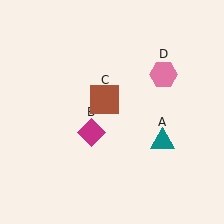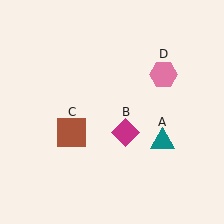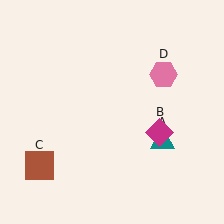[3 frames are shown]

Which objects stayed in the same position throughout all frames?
Teal triangle (object A) and pink hexagon (object D) remained stationary.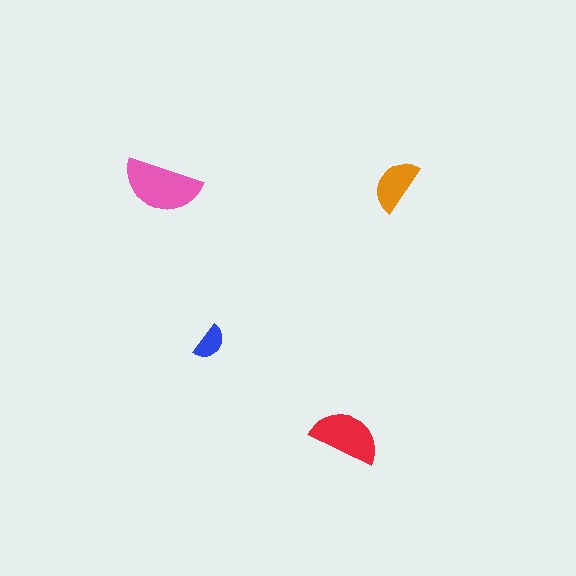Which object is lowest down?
The red semicircle is bottommost.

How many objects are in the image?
There are 4 objects in the image.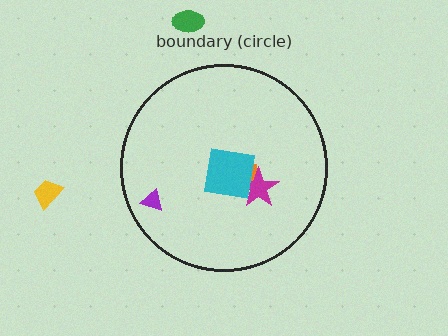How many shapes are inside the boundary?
4 inside, 2 outside.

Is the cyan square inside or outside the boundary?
Inside.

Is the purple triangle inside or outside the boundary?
Inside.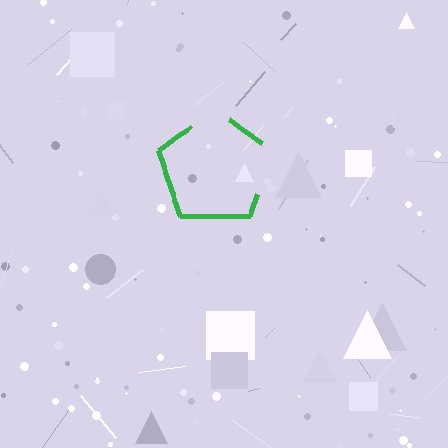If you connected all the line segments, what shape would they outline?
They would outline a pentagon.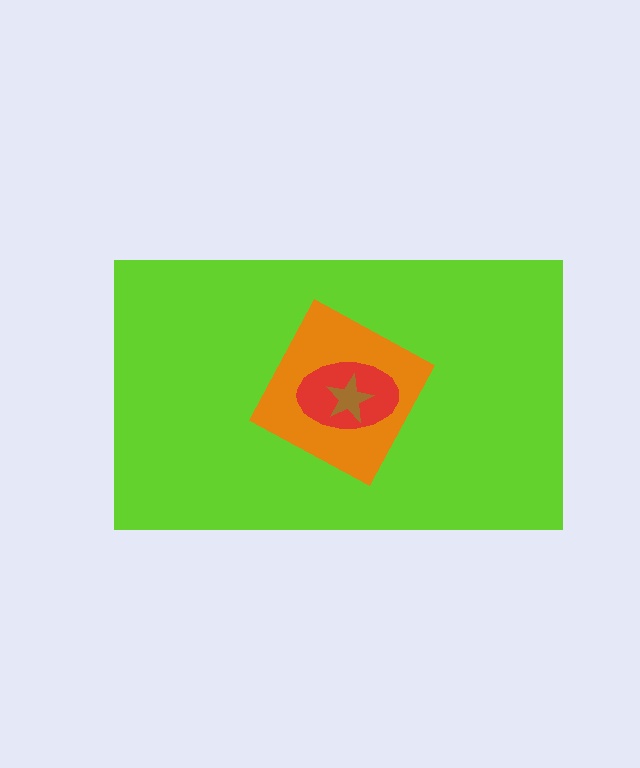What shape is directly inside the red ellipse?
The brown star.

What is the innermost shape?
The brown star.